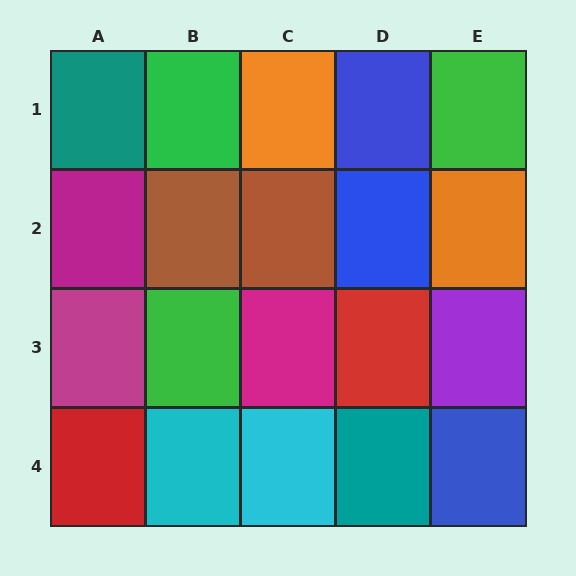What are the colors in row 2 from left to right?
Magenta, brown, brown, blue, orange.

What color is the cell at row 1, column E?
Green.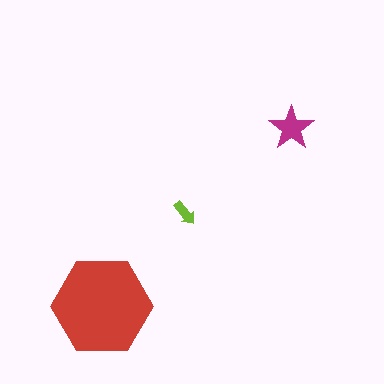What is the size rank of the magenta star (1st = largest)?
2nd.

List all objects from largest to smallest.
The red hexagon, the magenta star, the lime arrow.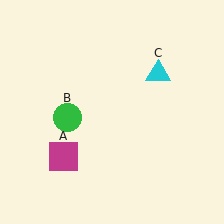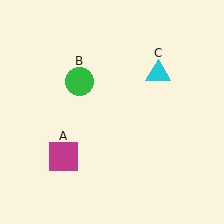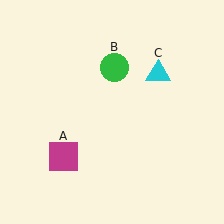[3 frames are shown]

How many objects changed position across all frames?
1 object changed position: green circle (object B).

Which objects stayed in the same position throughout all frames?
Magenta square (object A) and cyan triangle (object C) remained stationary.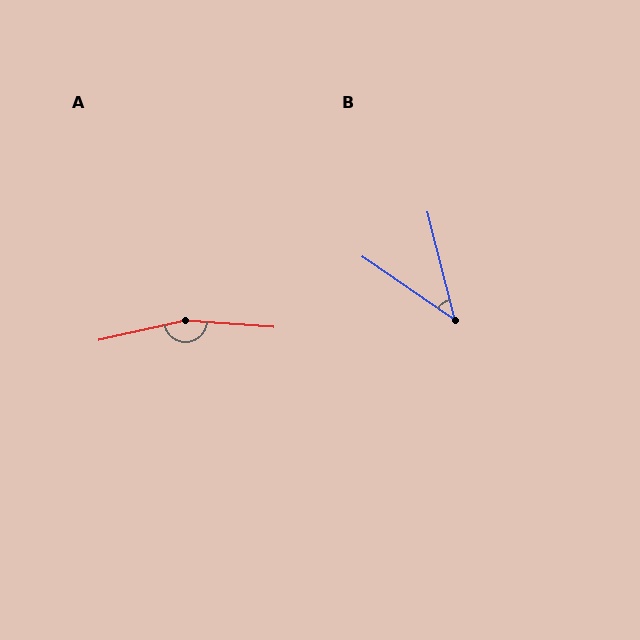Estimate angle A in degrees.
Approximately 163 degrees.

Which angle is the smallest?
B, at approximately 42 degrees.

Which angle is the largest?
A, at approximately 163 degrees.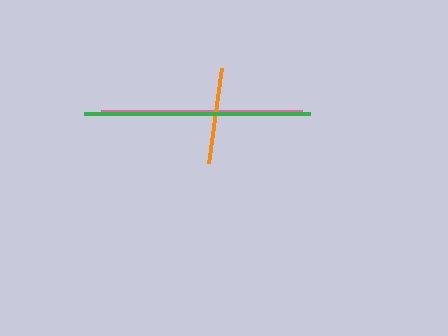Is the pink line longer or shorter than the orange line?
The pink line is longer than the orange line.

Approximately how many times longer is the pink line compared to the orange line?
The pink line is approximately 2.1 times the length of the orange line.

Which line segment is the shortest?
The orange line is the shortest at approximately 96 pixels.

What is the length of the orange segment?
The orange segment is approximately 96 pixels long.